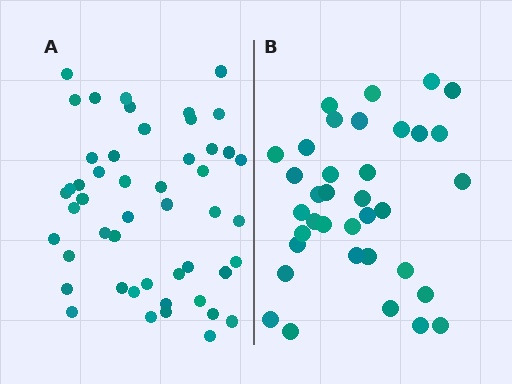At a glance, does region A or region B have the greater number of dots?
Region A (the left region) has more dots.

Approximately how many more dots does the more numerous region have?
Region A has approximately 15 more dots than region B.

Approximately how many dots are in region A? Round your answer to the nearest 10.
About 50 dots. (The exact count is 49, which rounds to 50.)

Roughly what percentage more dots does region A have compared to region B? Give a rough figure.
About 35% more.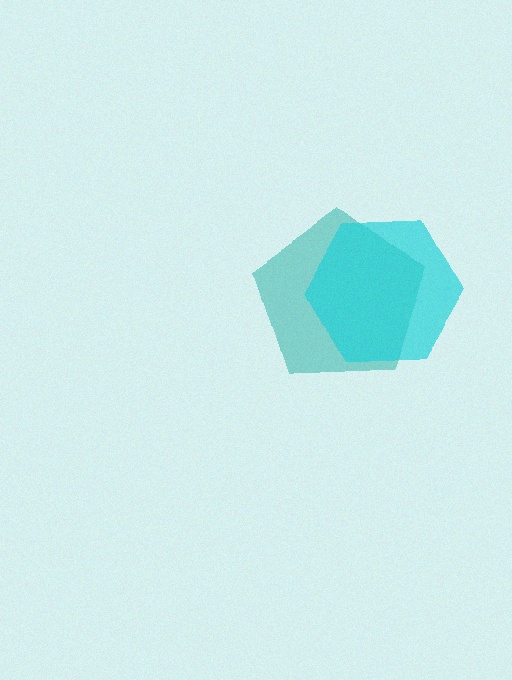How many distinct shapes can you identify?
There are 2 distinct shapes: a teal pentagon, a cyan hexagon.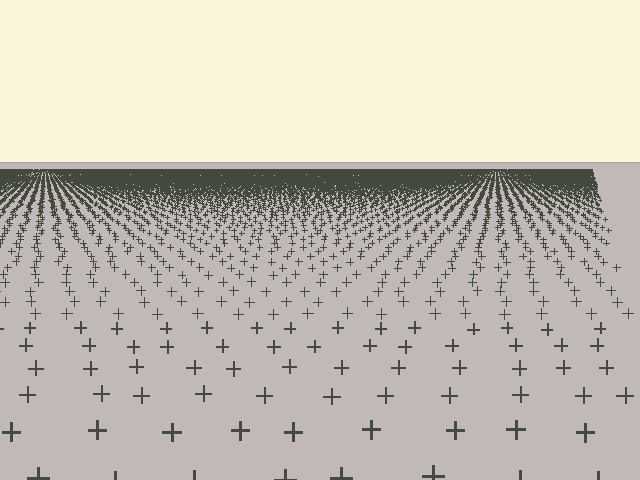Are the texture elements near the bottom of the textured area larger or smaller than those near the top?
Larger. Near the bottom, elements are closer to the viewer and appear at a bigger on-screen size.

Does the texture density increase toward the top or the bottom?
Density increases toward the top.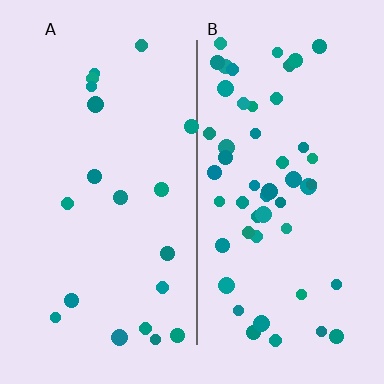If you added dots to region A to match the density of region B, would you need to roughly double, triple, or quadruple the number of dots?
Approximately triple.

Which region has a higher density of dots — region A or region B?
B (the right).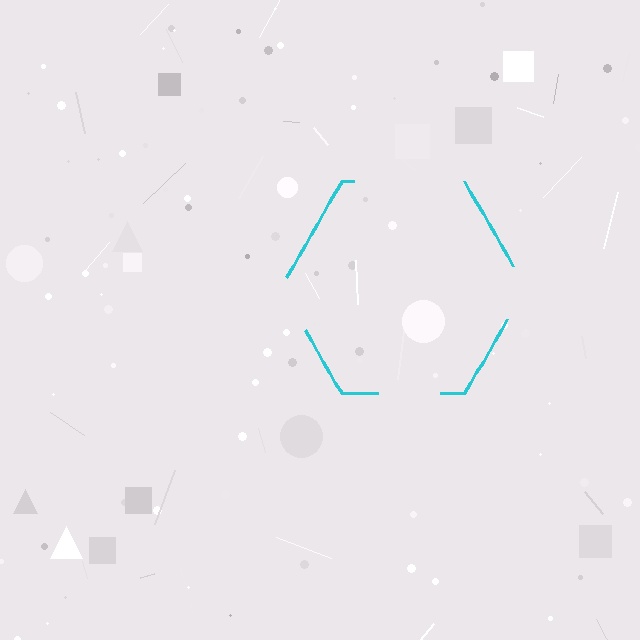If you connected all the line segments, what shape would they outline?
They would outline a hexagon.